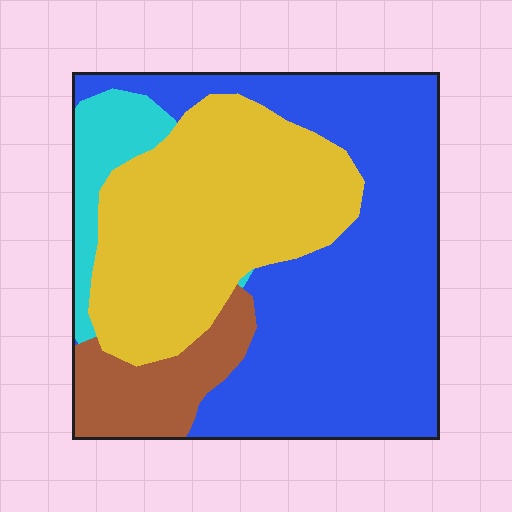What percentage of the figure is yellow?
Yellow takes up between a third and a half of the figure.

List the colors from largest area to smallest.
From largest to smallest: blue, yellow, brown, cyan.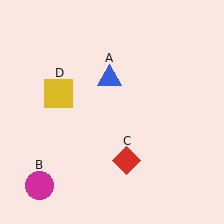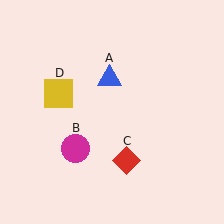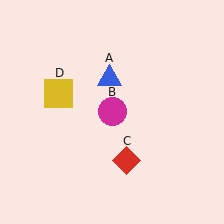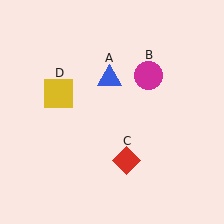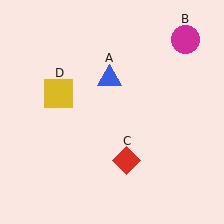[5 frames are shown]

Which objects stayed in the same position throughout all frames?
Blue triangle (object A) and red diamond (object C) and yellow square (object D) remained stationary.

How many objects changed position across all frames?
1 object changed position: magenta circle (object B).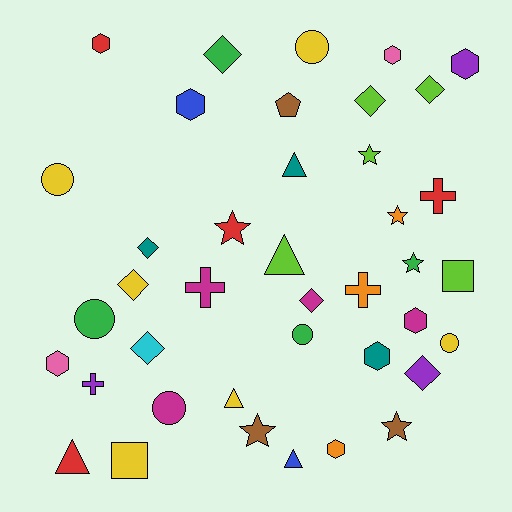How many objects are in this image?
There are 40 objects.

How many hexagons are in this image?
There are 8 hexagons.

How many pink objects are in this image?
There are 2 pink objects.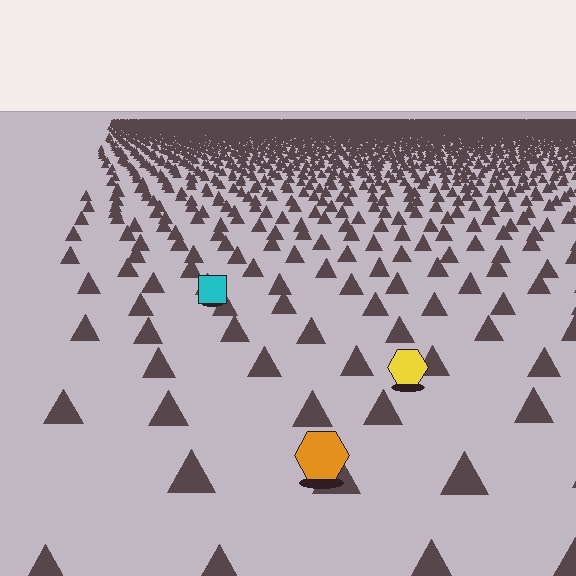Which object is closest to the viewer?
The orange hexagon is closest. The texture marks near it are larger and more spread out.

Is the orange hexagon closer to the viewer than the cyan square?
Yes. The orange hexagon is closer — you can tell from the texture gradient: the ground texture is coarser near it.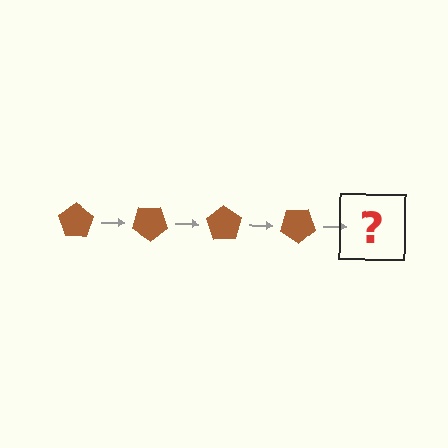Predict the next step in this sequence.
The next step is a brown pentagon rotated 140 degrees.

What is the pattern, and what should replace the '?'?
The pattern is that the pentagon rotates 35 degrees each step. The '?' should be a brown pentagon rotated 140 degrees.